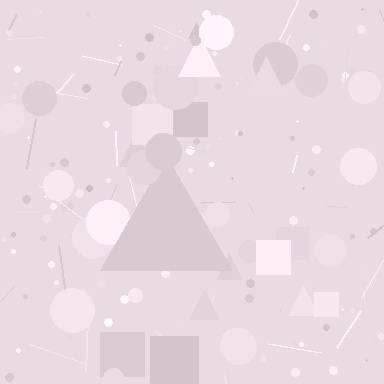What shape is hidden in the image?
A triangle is hidden in the image.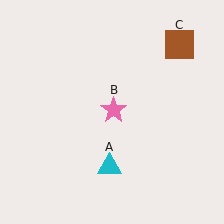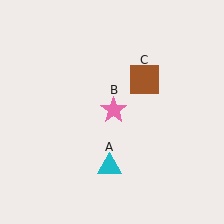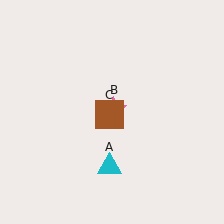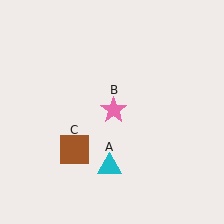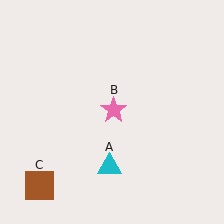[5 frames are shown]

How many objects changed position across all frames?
1 object changed position: brown square (object C).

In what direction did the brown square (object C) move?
The brown square (object C) moved down and to the left.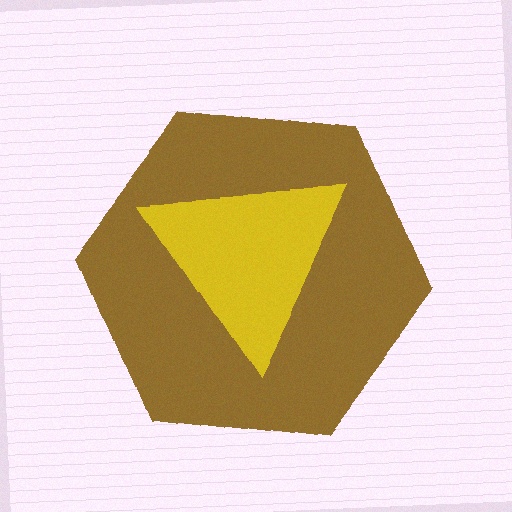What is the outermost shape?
The brown hexagon.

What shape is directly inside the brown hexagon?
The yellow triangle.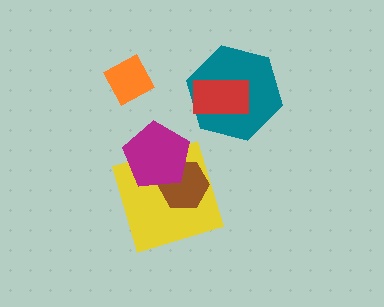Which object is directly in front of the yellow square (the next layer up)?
The brown hexagon is directly in front of the yellow square.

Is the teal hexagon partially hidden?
Yes, it is partially covered by another shape.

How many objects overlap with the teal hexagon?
1 object overlaps with the teal hexagon.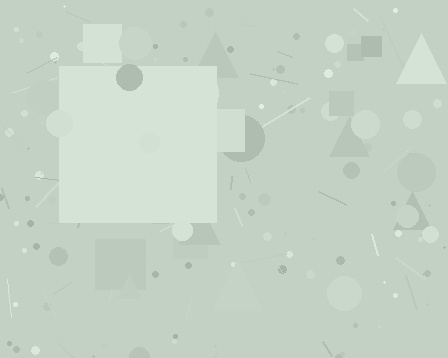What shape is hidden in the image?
A square is hidden in the image.